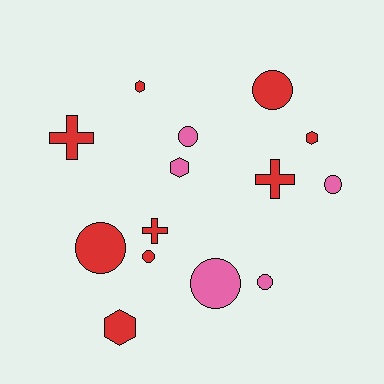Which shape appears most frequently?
Circle, with 7 objects.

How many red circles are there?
There are 3 red circles.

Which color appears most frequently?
Red, with 9 objects.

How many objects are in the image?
There are 14 objects.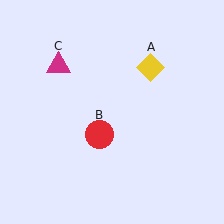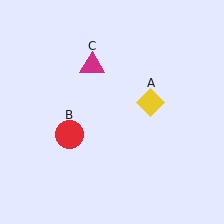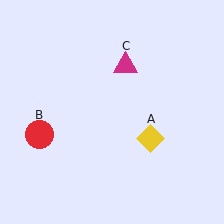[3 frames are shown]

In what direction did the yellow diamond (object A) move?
The yellow diamond (object A) moved down.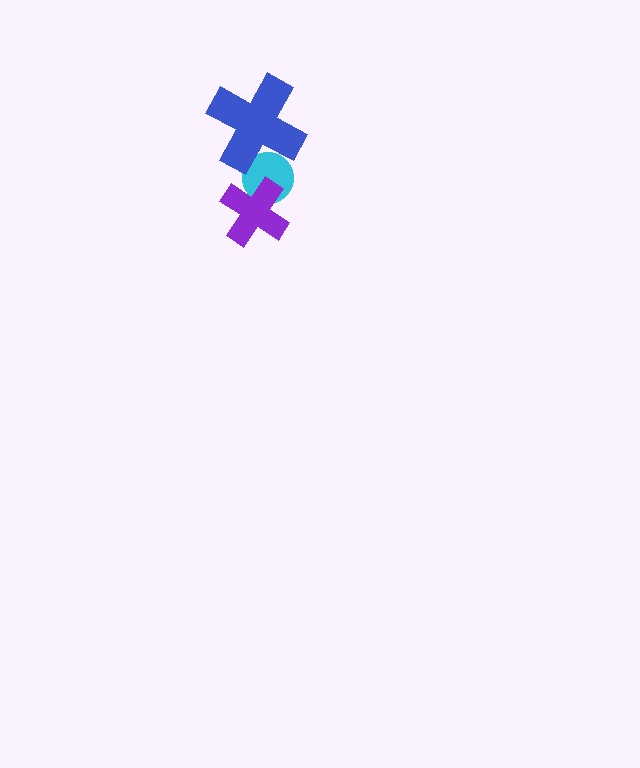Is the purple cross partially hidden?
No, no other shape covers it.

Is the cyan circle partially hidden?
Yes, it is partially covered by another shape.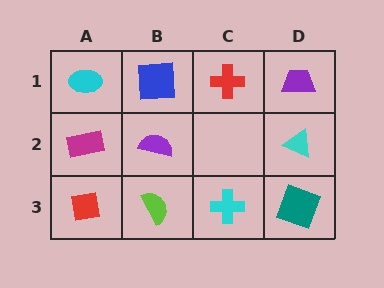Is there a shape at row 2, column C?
No, that cell is empty.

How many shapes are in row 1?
4 shapes.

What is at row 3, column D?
A teal square.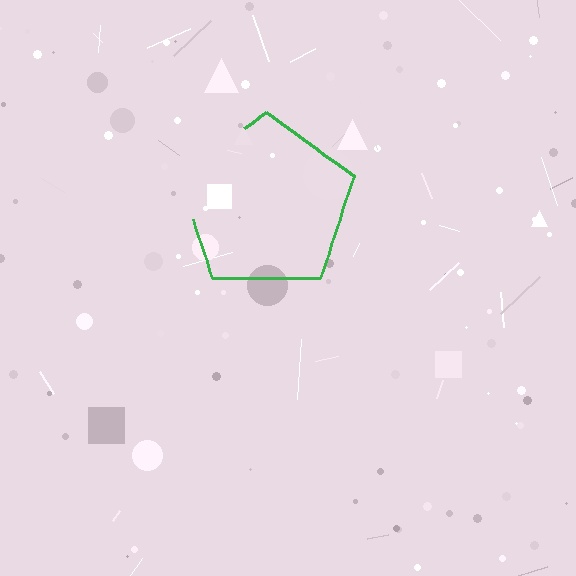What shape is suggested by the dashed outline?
The dashed outline suggests a pentagon.